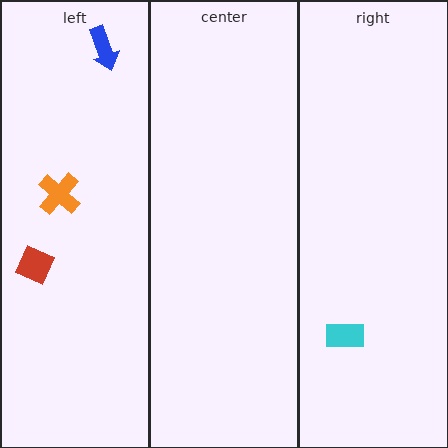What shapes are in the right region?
The cyan rectangle.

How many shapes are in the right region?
1.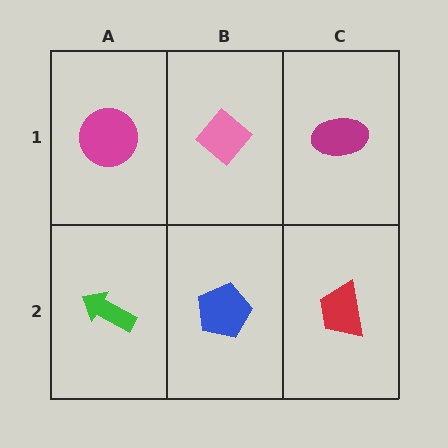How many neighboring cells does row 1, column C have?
2.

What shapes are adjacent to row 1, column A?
A green arrow (row 2, column A), a pink diamond (row 1, column B).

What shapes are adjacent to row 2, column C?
A magenta ellipse (row 1, column C), a blue pentagon (row 2, column B).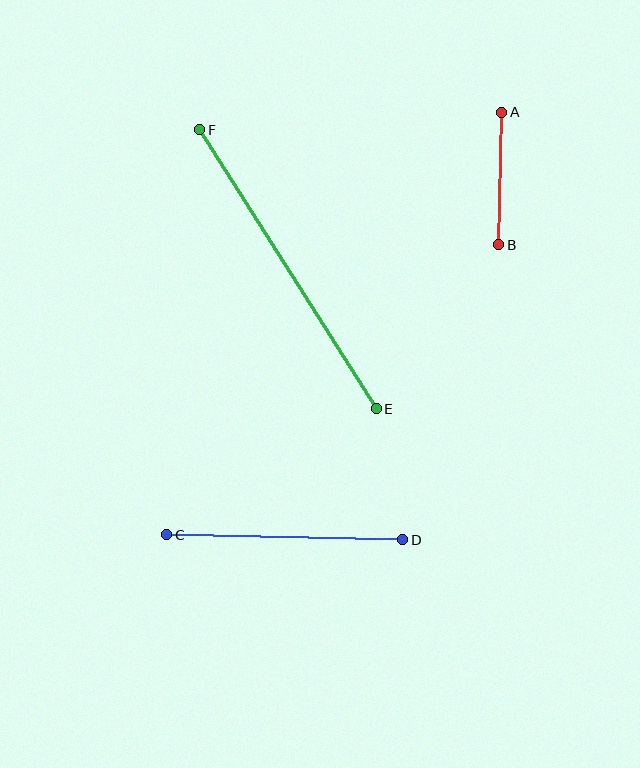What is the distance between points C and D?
The distance is approximately 236 pixels.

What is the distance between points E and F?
The distance is approximately 330 pixels.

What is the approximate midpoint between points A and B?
The midpoint is at approximately (500, 178) pixels.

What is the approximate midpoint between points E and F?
The midpoint is at approximately (288, 269) pixels.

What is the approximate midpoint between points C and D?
The midpoint is at approximately (285, 537) pixels.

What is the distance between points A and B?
The distance is approximately 133 pixels.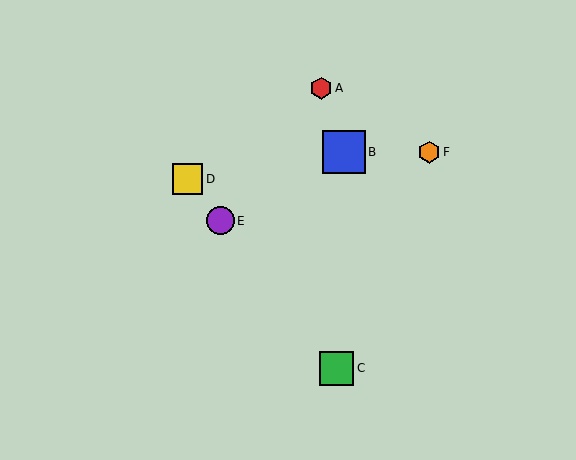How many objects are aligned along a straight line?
3 objects (C, D, E) are aligned along a straight line.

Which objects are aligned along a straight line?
Objects C, D, E are aligned along a straight line.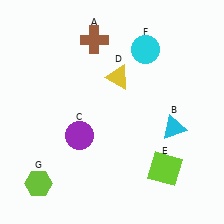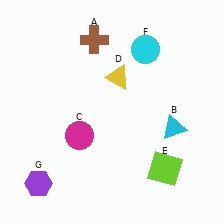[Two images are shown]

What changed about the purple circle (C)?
In Image 1, C is purple. In Image 2, it changed to magenta.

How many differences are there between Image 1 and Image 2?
There are 2 differences between the two images.